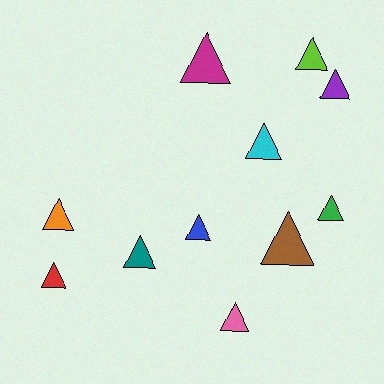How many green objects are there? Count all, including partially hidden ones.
There is 1 green object.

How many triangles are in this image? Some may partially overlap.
There are 11 triangles.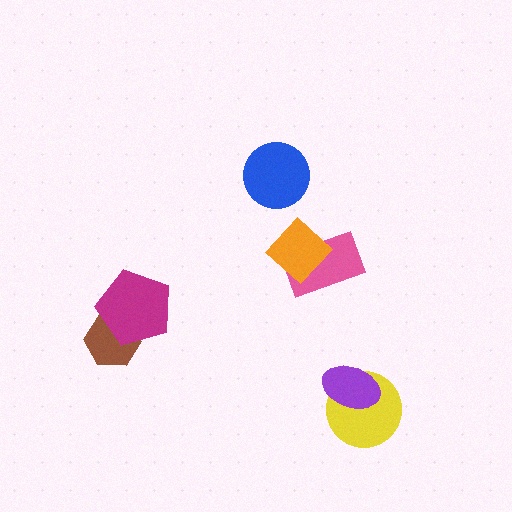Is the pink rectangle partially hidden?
Yes, it is partially covered by another shape.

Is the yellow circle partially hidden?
Yes, it is partially covered by another shape.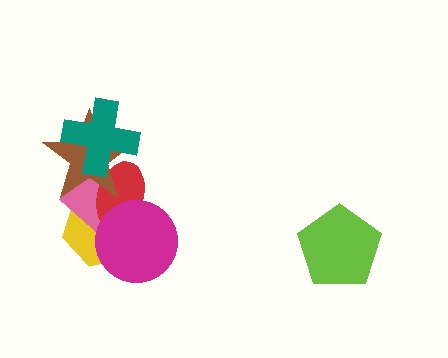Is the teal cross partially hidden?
No, no other shape covers it.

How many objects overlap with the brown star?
4 objects overlap with the brown star.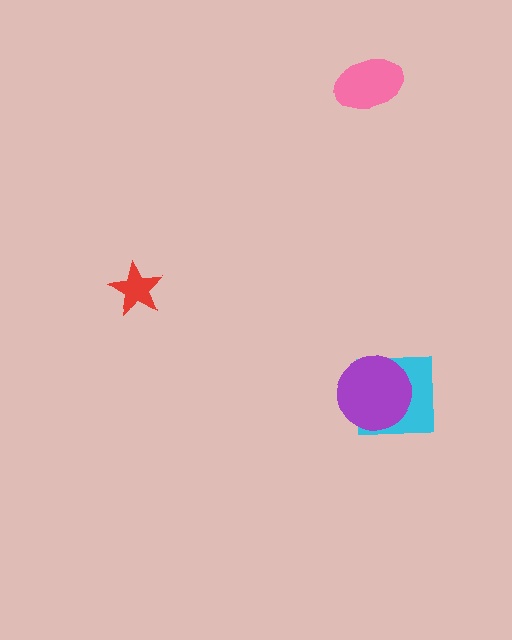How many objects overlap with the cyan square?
1 object overlaps with the cyan square.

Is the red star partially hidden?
No, no other shape covers it.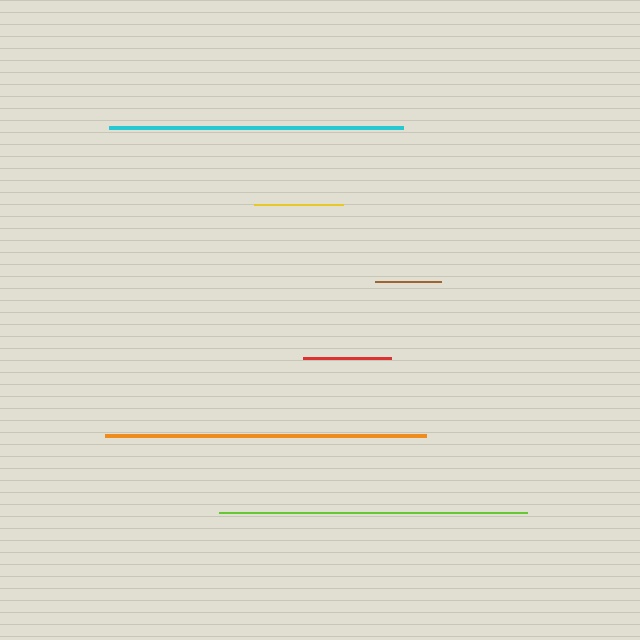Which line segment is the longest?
The orange line is the longest at approximately 321 pixels.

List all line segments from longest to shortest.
From longest to shortest: orange, lime, cyan, yellow, red, brown.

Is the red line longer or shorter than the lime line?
The lime line is longer than the red line.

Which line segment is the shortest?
The brown line is the shortest at approximately 66 pixels.